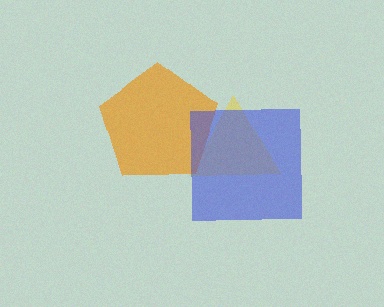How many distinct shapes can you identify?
There are 3 distinct shapes: a yellow triangle, an orange pentagon, a blue square.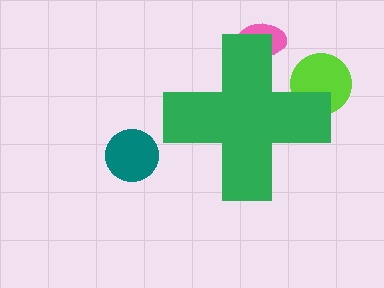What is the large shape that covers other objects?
A green cross.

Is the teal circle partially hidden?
No, the teal circle is fully visible.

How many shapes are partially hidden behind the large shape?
2 shapes are partially hidden.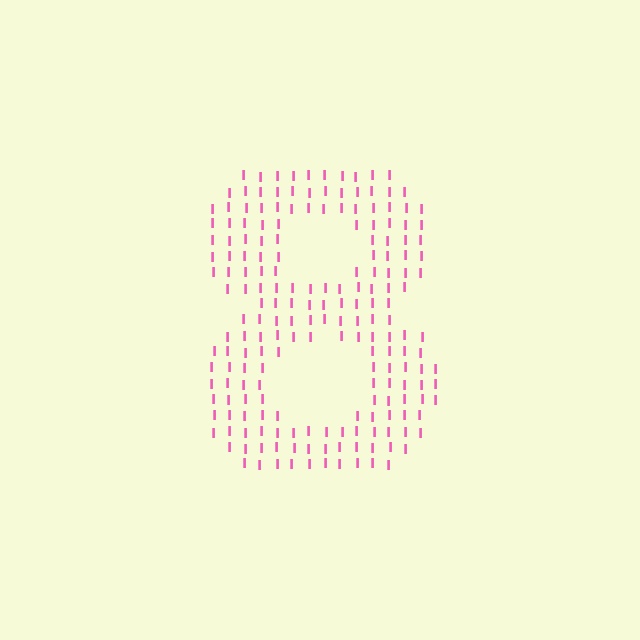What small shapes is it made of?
It is made of small letter I's.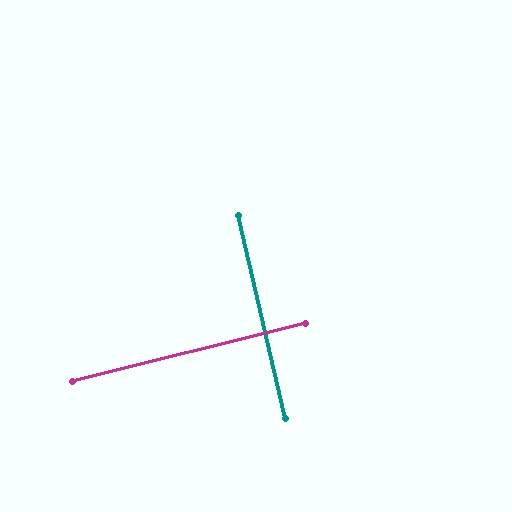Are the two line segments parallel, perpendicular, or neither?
Perpendicular — they meet at approximately 89°.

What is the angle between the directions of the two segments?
Approximately 89 degrees.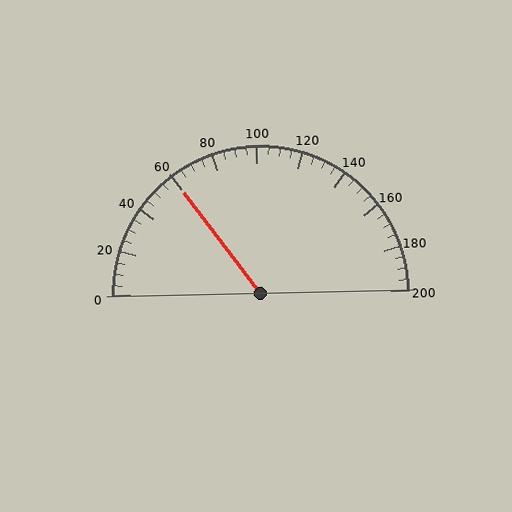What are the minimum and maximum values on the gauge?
The gauge ranges from 0 to 200.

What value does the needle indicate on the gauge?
The needle indicates approximately 60.